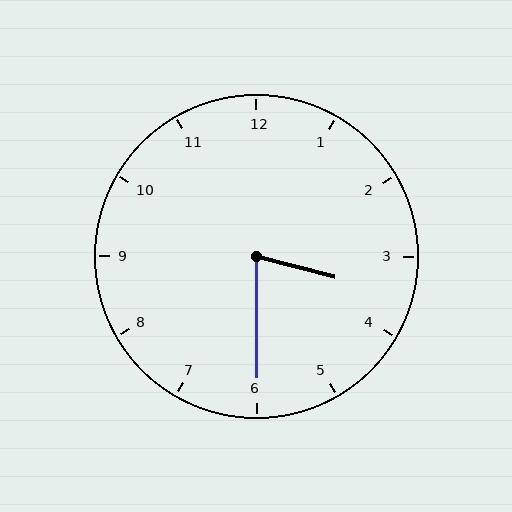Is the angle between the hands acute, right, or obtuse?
It is acute.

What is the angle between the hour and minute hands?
Approximately 75 degrees.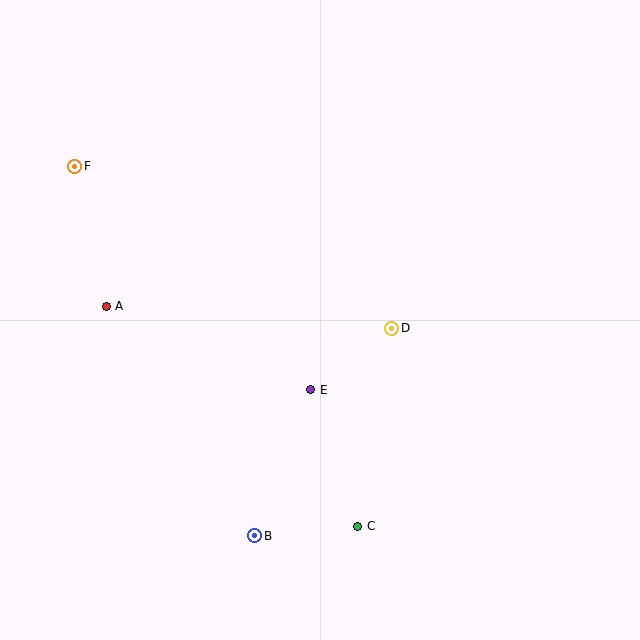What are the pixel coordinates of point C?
Point C is at (358, 526).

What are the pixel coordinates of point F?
Point F is at (75, 166).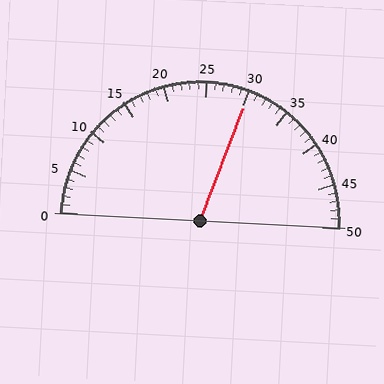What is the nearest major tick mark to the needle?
The nearest major tick mark is 30.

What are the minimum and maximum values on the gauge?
The gauge ranges from 0 to 50.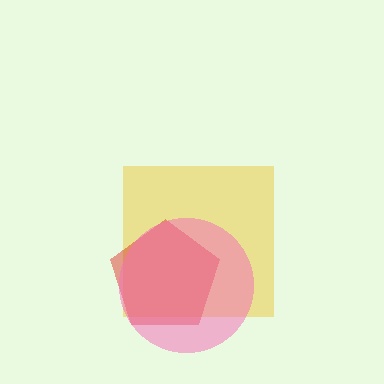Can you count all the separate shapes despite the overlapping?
Yes, there are 3 separate shapes.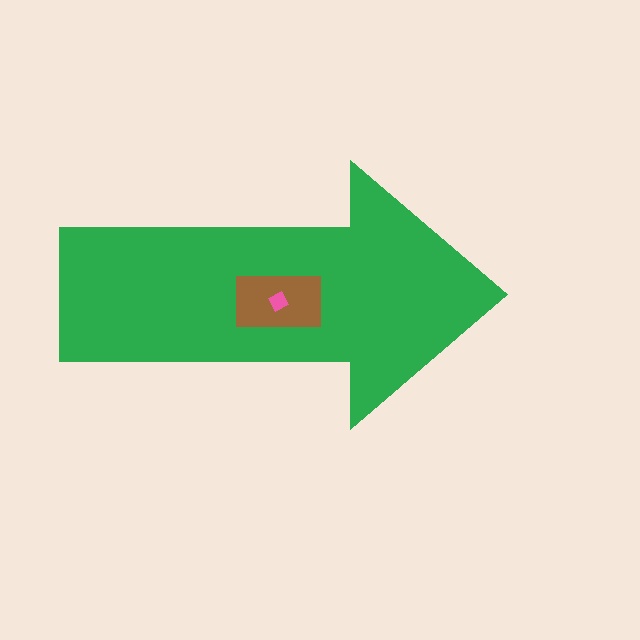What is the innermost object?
The pink diamond.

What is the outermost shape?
The green arrow.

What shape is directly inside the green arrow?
The brown rectangle.